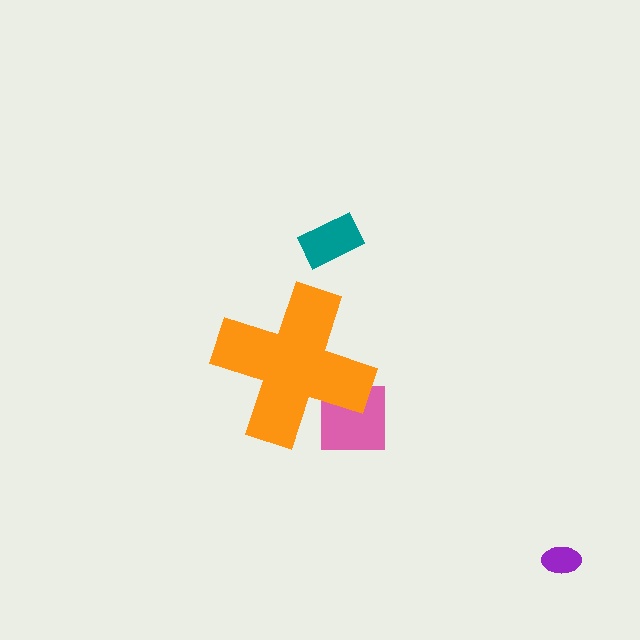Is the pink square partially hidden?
Yes, the pink square is partially hidden behind the orange cross.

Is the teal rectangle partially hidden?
No, the teal rectangle is fully visible.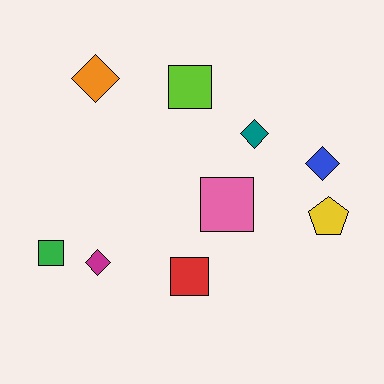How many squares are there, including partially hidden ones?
There are 4 squares.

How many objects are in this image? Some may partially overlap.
There are 9 objects.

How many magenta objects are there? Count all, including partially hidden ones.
There is 1 magenta object.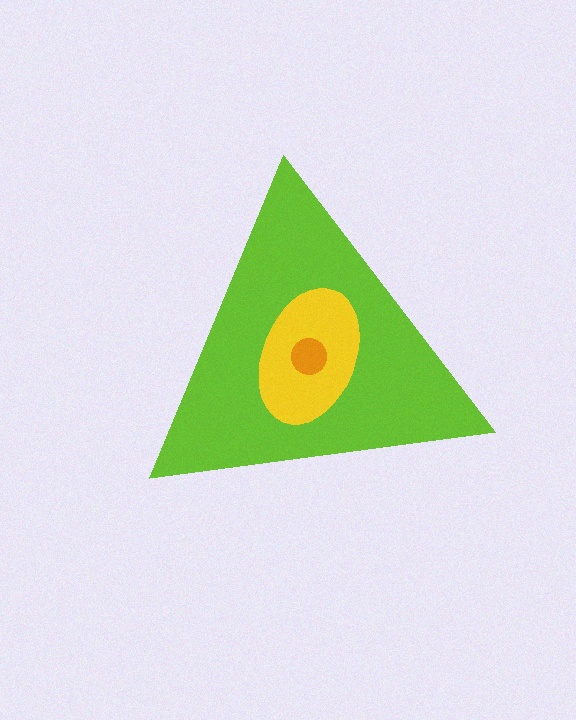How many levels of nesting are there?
3.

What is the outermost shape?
The lime triangle.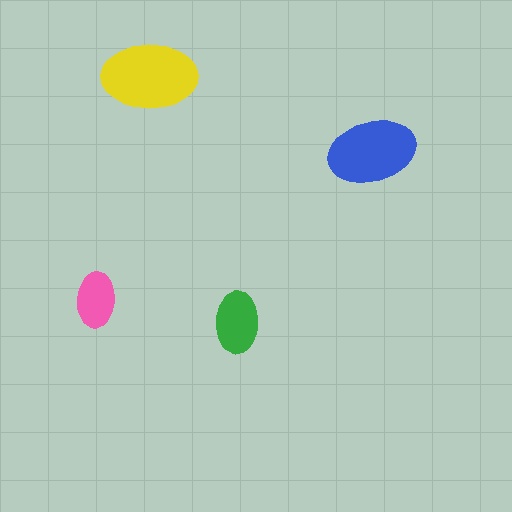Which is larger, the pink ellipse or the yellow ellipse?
The yellow one.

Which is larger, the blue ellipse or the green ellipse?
The blue one.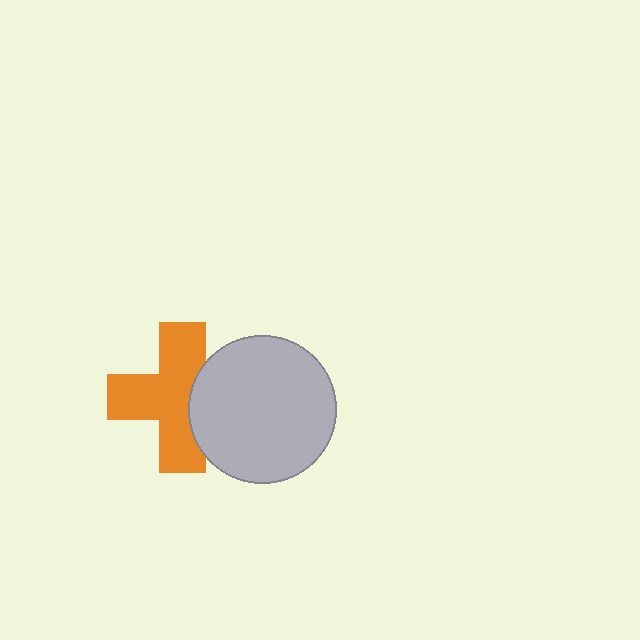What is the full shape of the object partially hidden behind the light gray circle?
The partially hidden object is an orange cross.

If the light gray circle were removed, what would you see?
You would see the complete orange cross.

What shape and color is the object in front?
The object in front is a light gray circle.